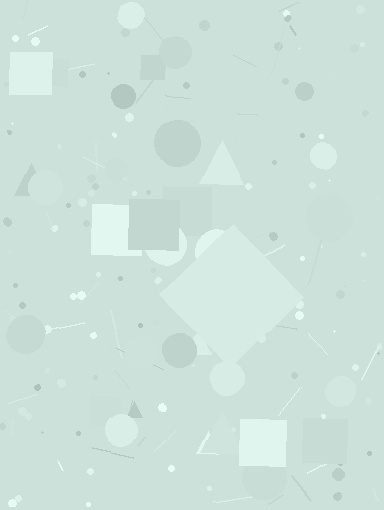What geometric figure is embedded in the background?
A diamond is embedded in the background.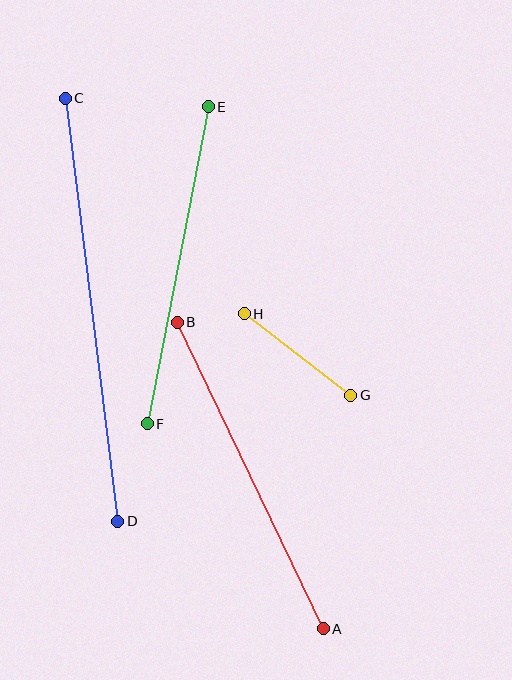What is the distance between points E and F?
The distance is approximately 323 pixels.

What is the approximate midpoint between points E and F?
The midpoint is at approximately (178, 265) pixels.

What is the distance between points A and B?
The distance is approximately 339 pixels.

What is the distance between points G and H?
The distance is approximately 134 pixels.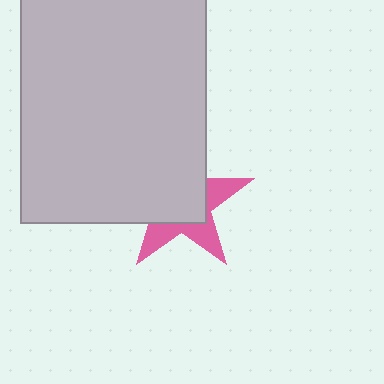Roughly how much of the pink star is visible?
A small part of it is visible (roughly 39%).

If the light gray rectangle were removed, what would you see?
You would see the complete pink star.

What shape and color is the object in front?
The object in front is a light gray rectangle.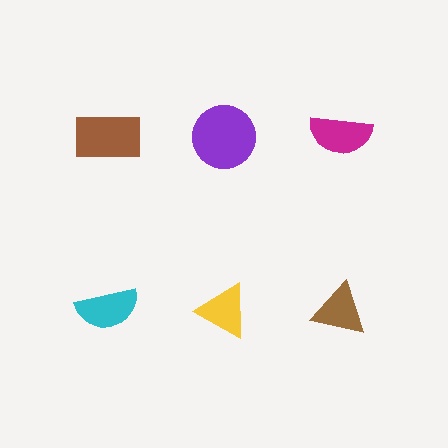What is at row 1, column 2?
A purple circle.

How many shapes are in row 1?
3 shapes.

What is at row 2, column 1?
A cyan semicircle.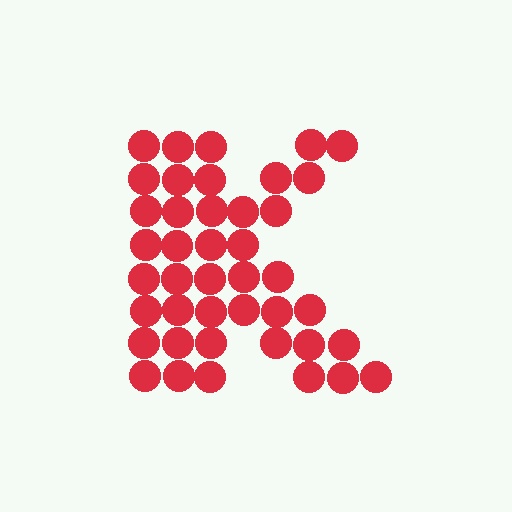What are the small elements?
The small elements are circles.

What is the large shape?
The large shape is the letter K.